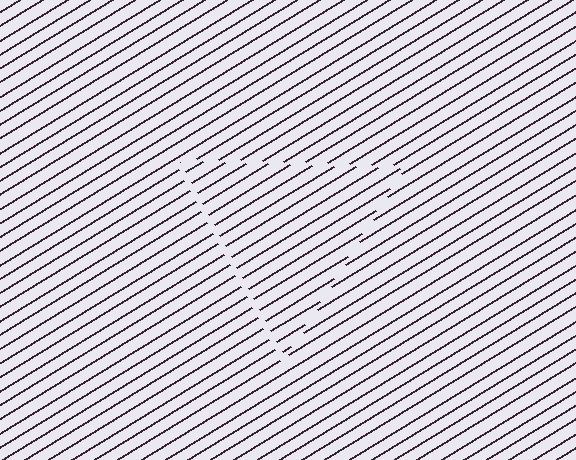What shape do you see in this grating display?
An illusory triangle. The interior of the shape contains the same grating, shifted by half a period — the contour is defined by the phase discontinuity where line-ends from the inner and outer gratings abut.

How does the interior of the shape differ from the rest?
The interior of the shape contains the same grating, shifted by half a period — the contour is defined by the phase discontinuity where line-ends from the inner and outer gratings abut.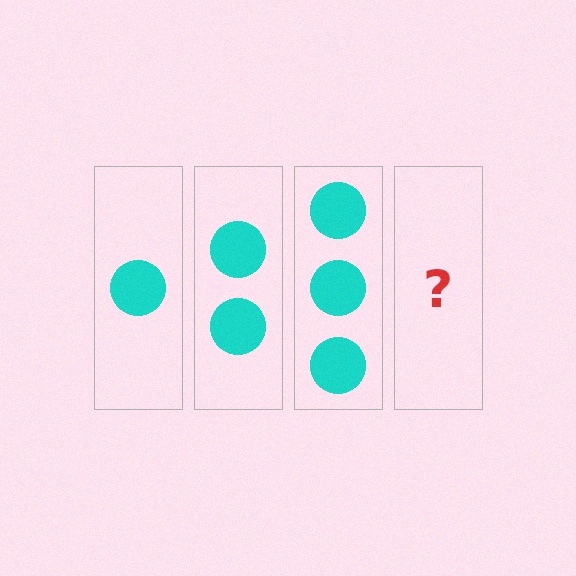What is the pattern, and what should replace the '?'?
The pattern is that each step adds one more circle. The '?' should be 4 circles.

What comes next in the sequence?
The next element should be 4 circles.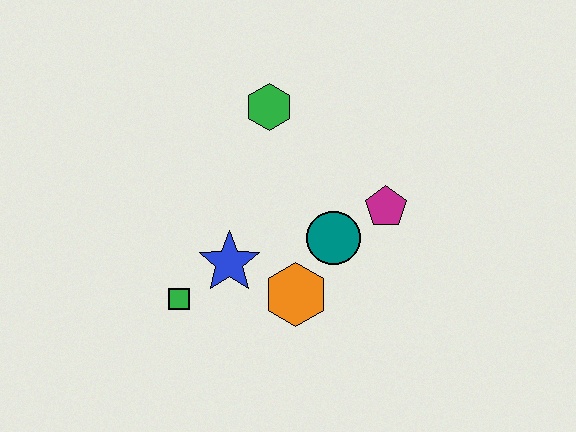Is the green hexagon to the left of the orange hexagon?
Yes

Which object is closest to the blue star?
The green square is closest to the blue star.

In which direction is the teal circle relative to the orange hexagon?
The teal circle is above the orange hexagon.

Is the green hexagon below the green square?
No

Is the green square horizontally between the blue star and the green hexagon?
No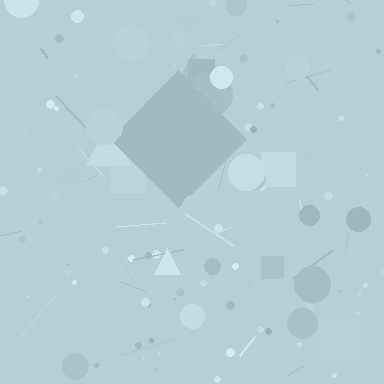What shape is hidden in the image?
A diamond is hidden in the image.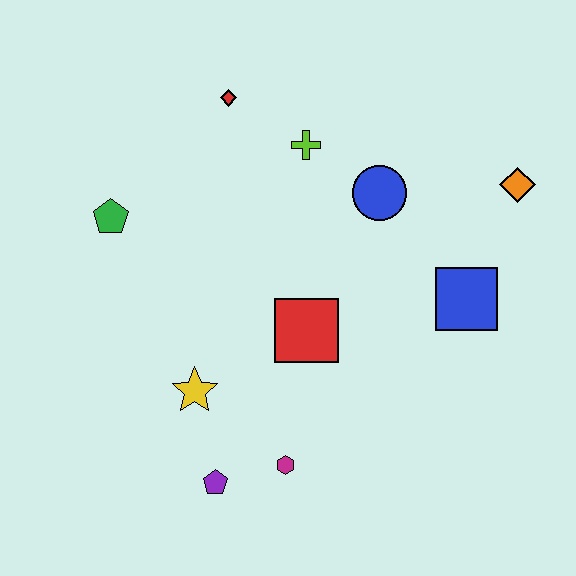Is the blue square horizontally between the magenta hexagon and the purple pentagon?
No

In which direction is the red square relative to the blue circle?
The red square is below the blue circle.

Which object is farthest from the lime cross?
The purple pentagon is farthest from the lime cross.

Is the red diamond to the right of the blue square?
No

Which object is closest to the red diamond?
The lime cross is closest to the red diamond.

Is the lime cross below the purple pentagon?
No